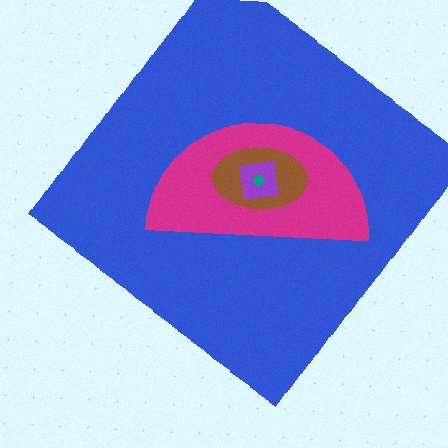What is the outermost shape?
The blue diamond.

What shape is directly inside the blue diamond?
The magenta semicircle.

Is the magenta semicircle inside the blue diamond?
Yes.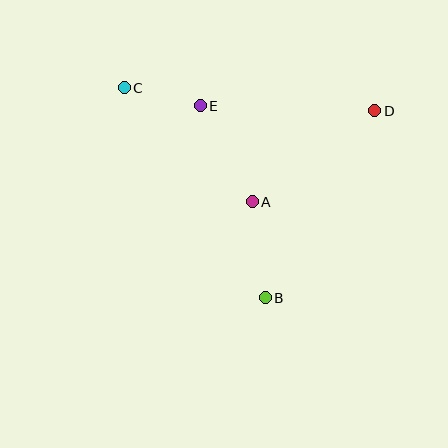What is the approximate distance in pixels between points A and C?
The distance between A and C is approximately 171 pixels.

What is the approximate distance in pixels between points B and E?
The distance between B and E is approximately 203 pixels.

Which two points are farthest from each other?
Points B and C are farthest from each other.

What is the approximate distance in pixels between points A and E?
The distance between A and E is approximately 109 pixels.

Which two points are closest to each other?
Points C and E are closest to each other.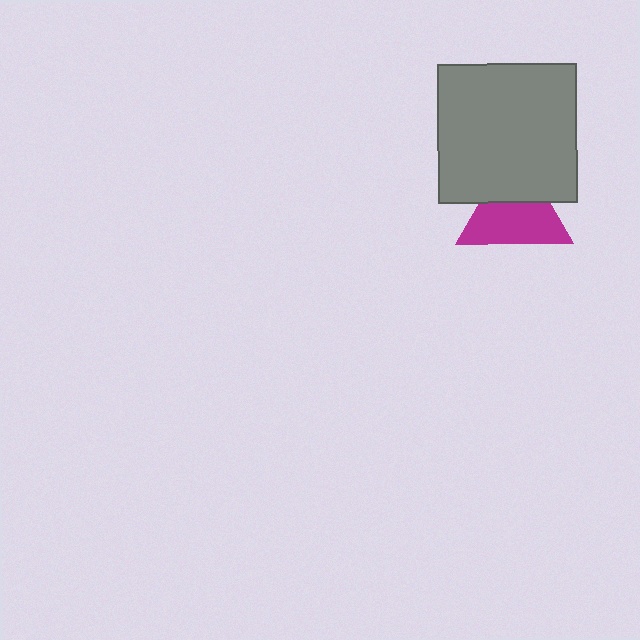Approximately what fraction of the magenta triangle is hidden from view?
Roughly 37% of the magenta triangle is hidden behind the gray square.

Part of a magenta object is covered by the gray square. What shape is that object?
It is a triangle.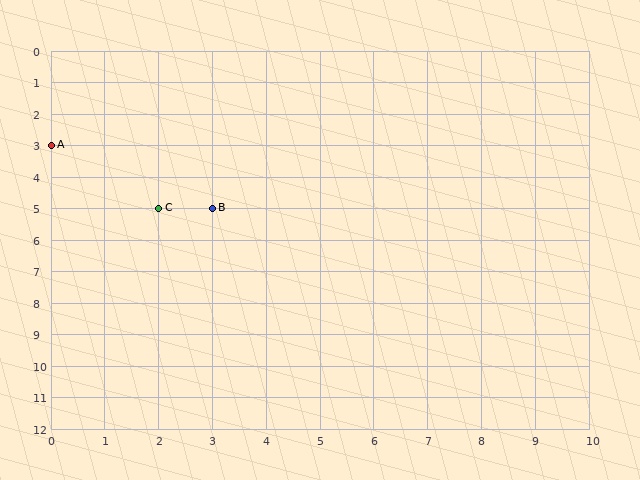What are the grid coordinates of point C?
Point C is at grid coordinates (2, 5).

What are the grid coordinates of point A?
Point A is at grid coordinates (0, 3).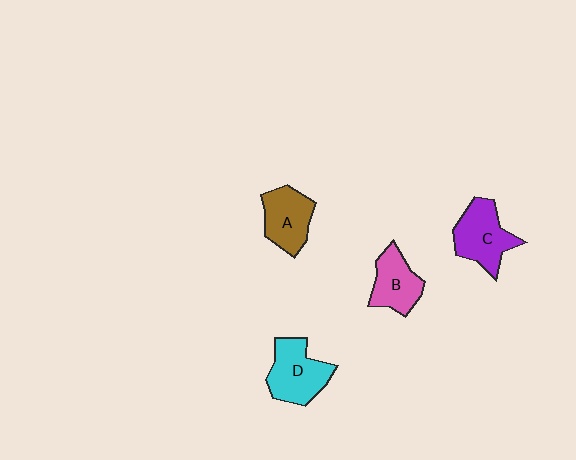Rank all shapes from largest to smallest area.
From largest to smallest: D (cyan), C (purple), A (brown), B (pink).